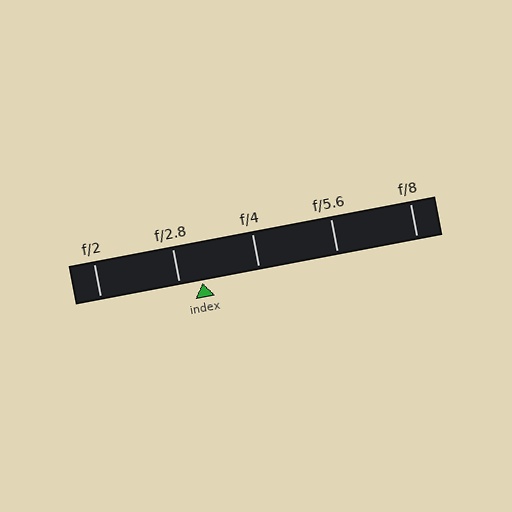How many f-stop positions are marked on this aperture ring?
There are 5 f-stop positions marked.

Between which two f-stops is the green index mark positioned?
The index mark is between f/2.8 and f/4.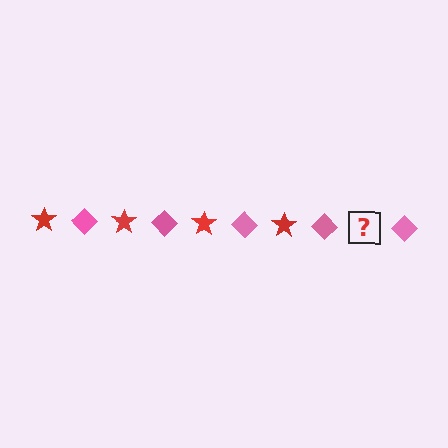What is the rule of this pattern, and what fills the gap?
The rule is that the pattern alternates between red star and pink diamond. The gap should be filled with a red star.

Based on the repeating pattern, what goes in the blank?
The blank should be a red star.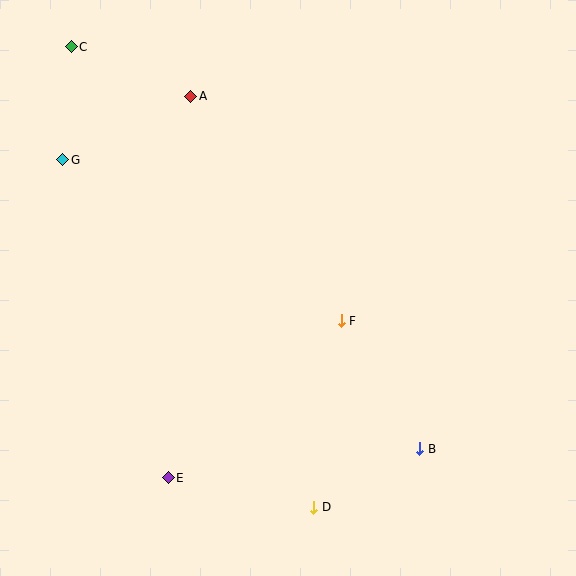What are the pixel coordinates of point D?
Point D is at (314, 507).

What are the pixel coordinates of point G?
Point G is at (63, 160).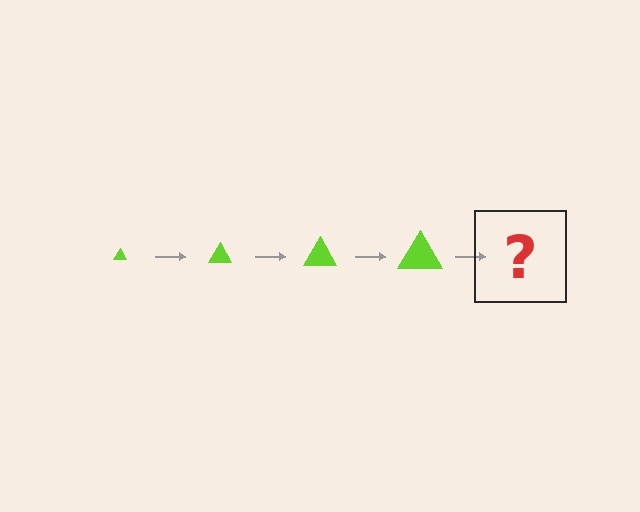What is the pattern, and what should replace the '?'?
The pattern is that the triangle gets progressively larger each step. The '?' should be a lime triangle, larger than the previous one.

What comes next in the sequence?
The next element should be a lime triangle, larger than the previous one.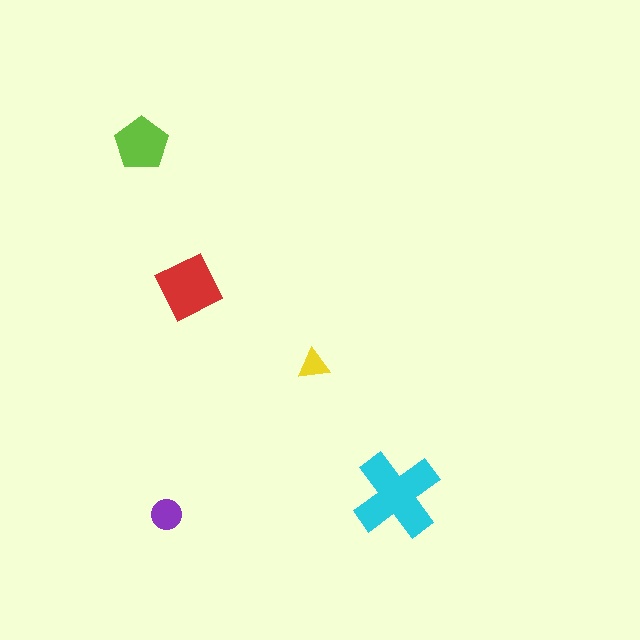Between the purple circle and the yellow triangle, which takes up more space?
The purple circle.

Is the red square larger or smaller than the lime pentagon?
Larger.